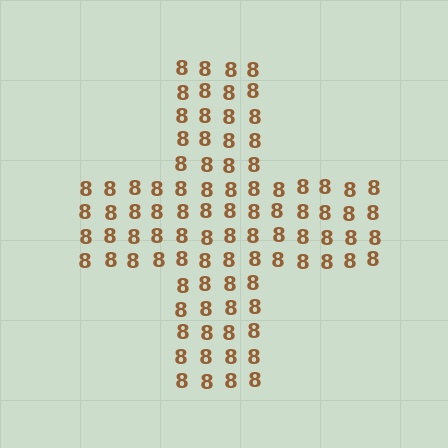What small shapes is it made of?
It is made of small digit 8's.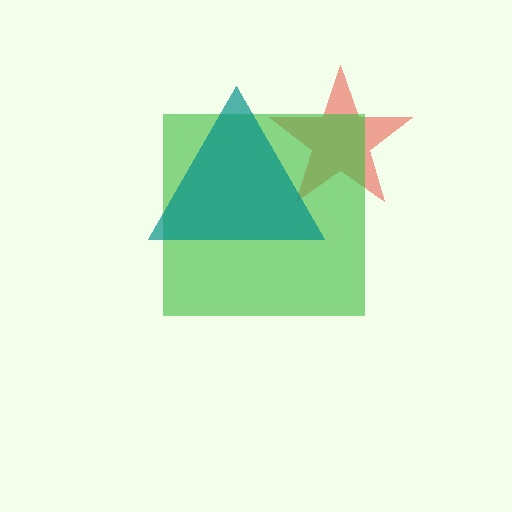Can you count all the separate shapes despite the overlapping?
Yes, there are 3 separate shapes.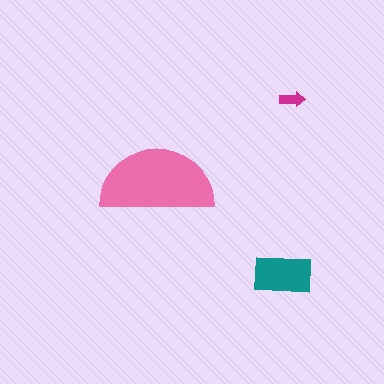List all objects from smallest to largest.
The magenta arrow, the teal rectangle, the pink semicircle.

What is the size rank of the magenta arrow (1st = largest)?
3rd.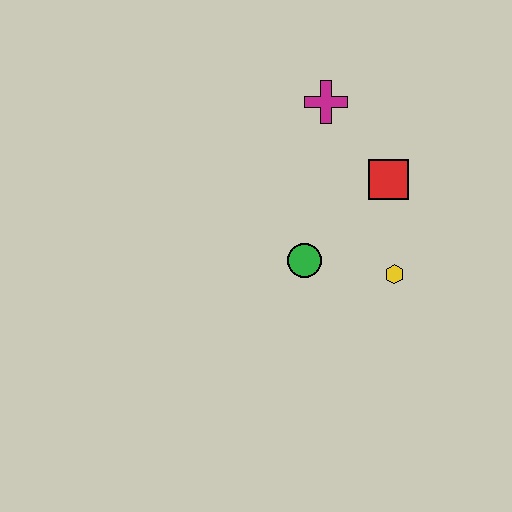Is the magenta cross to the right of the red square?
No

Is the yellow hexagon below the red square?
Yes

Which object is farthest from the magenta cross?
The yellow hexagon is farthest from the magenta cross.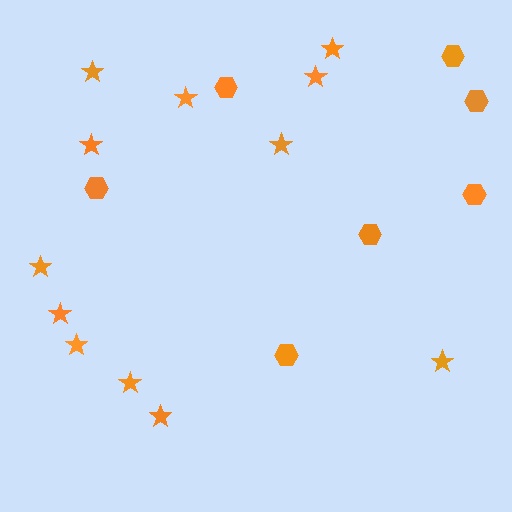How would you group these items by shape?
There are 2 groups: one group of hexagons (7) and one group of stars (12).